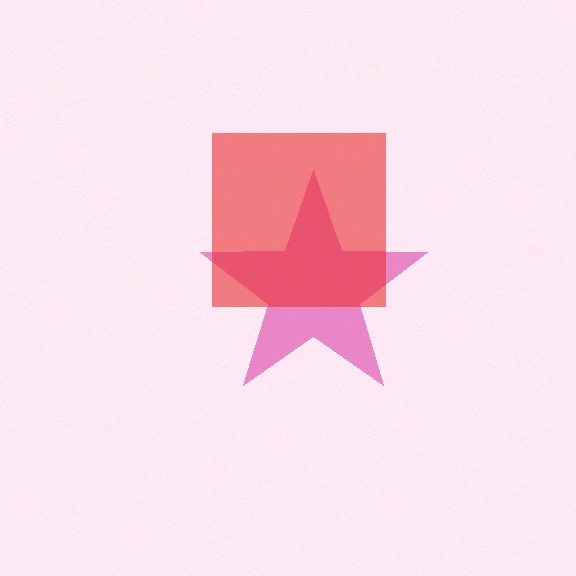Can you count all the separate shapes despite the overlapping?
Yes, there are 2 separate shapes.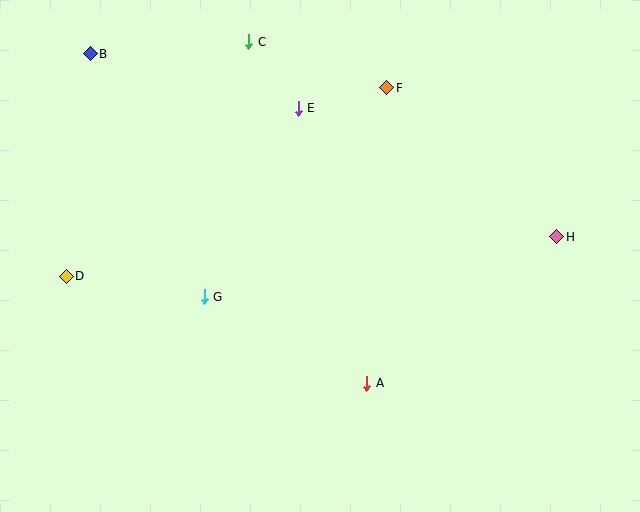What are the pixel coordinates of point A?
Point A is at (367, 383).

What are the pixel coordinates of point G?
Point G is at (204, 297).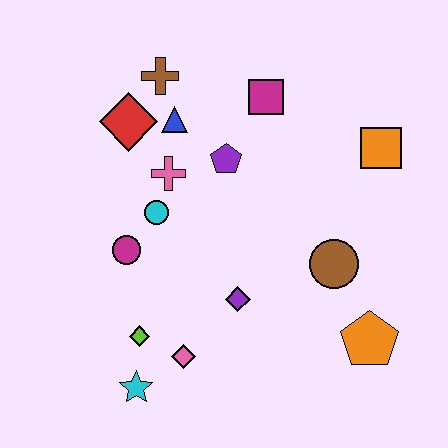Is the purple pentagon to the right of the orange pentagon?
No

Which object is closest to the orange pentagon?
The brown circle is closest to the orange pentagon.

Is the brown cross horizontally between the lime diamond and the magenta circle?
No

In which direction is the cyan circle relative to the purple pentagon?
The cyan circle is to the left of the purple pentagon.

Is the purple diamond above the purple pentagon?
No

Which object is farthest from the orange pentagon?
The brown cross is farthest from the orange pentagon.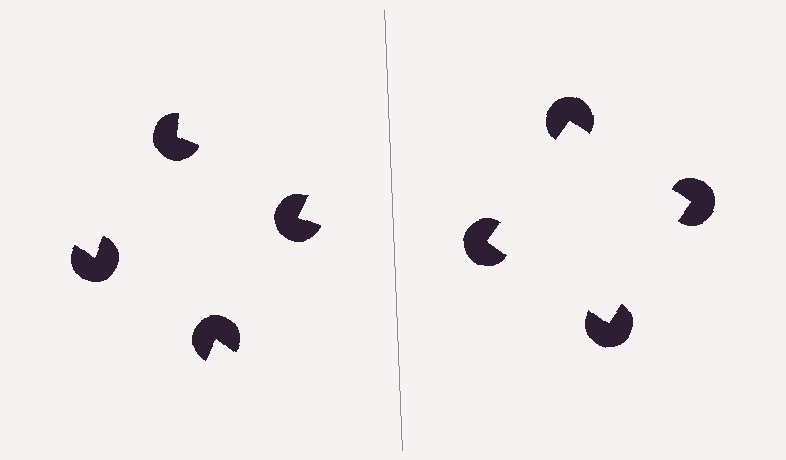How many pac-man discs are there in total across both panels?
8 — 4 on each side.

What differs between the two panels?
The pac-man discs are positioned identically on both sides; only the wedge orientations differ. On the right they align to a square; on the left they are misaligned.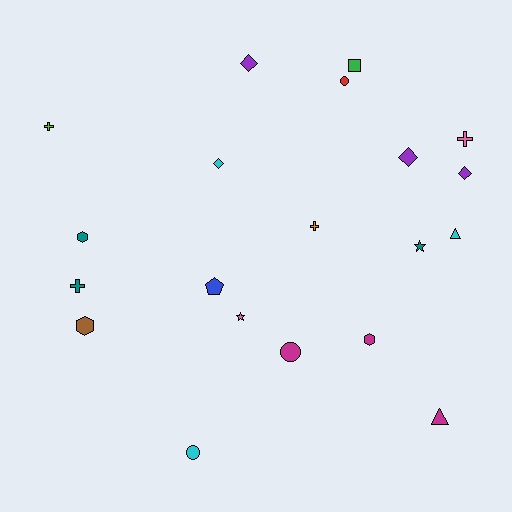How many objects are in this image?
There are 20 objects.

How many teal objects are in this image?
There are 3 teal objects.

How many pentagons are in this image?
There is 1 pentagon.